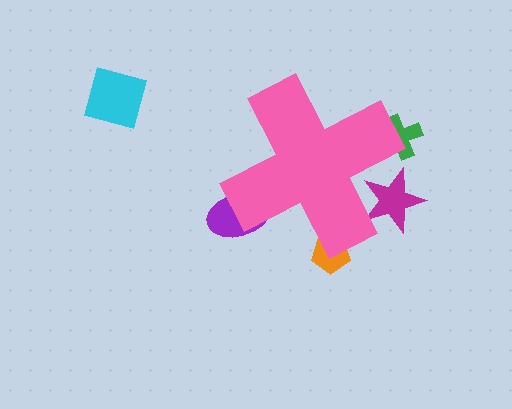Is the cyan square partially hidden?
No, the cyan square is fully visible.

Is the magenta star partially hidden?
Yes, the magenta star is partially hidden behind the pink cross.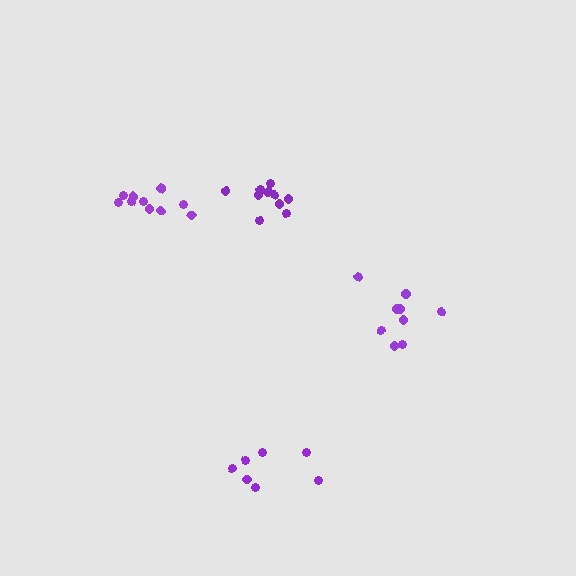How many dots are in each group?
Group 1: 10 dots, Group 2: 10 dots, Group 3: 7 dots, Group 4: 9 dots (36 total).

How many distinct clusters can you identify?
There are 4 distinct clusters.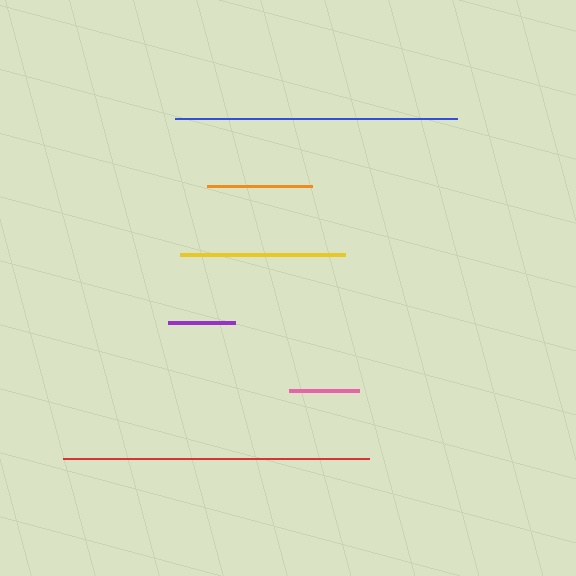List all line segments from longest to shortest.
From longest to shortest: red, blue, yellow, orange, pink, purple.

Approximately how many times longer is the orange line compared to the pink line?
The orange line is approximately 1.5 times the length of the pink line.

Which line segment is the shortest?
The purple line is the shortest at approximately 67 pixels.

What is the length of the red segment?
The red segment is approximately 306 pixels long.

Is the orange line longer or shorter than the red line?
The red line is longer than the orange line.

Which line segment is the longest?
The red line is the longest at approximately 306 pixels.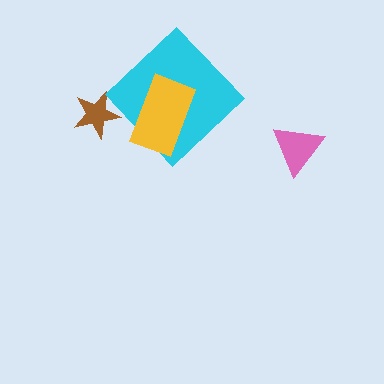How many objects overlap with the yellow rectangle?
1 object overlaps with the yellow rectangle.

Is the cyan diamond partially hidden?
Yes, it is partially covered by another shape.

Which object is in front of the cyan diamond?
The yellow rectangle is in front of the cyan diamond.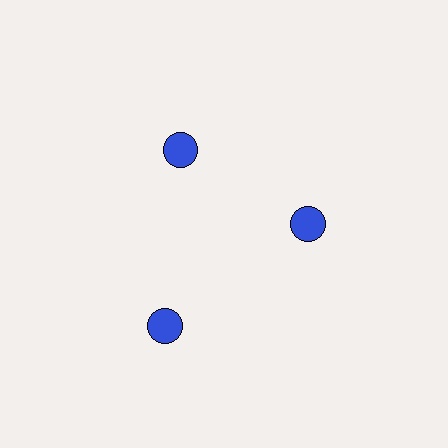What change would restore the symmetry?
The symmetry would be restored by moving it inward, back onto the ring so that all 3 circles sit at equal angles and equal distance from the center.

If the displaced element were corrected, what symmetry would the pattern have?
It would have 3-fold rotational symmetry — the pattern would map onto itself every 120 degrees.